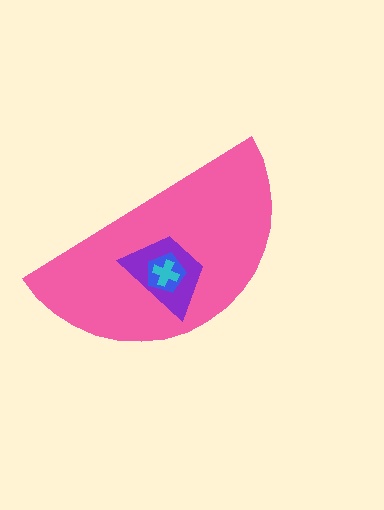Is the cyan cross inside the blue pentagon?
Yes.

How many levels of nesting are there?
4.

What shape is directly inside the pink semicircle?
The purple trapezoid.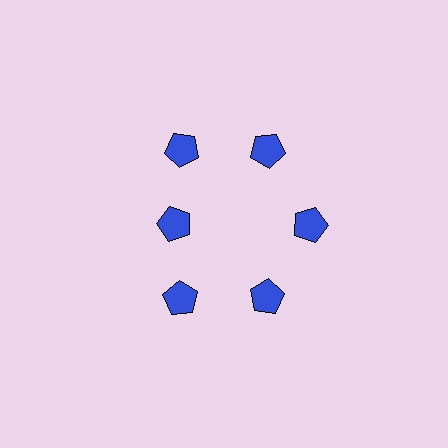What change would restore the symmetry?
The symmetry would be restored by moving it outward, back onto the ring so that all 6 pentagons sit at equal angles and equal distance from the center.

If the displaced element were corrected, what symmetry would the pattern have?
It would have 6-fold rotational symmetry — the pattern would map onto itself every 60 degrees.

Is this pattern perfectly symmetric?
No. The 6 blue pentagons are arranged in a ring, but one element near the 9 o'clock position is pulled inward toward the center, breaking the 6-fold rotational symmetry.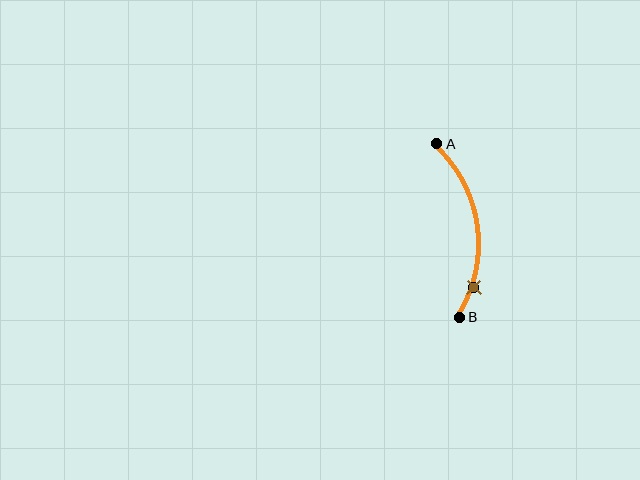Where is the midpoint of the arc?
The arc midpoint is the point on the curve farthest from the straight line joining A and B. It sits to the right of that line.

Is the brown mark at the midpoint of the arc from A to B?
No. The brown mark lies on the arc but is closer to endpoint B. The arc midpoint would be at the point on the curve equidistant along the arc from both A and B.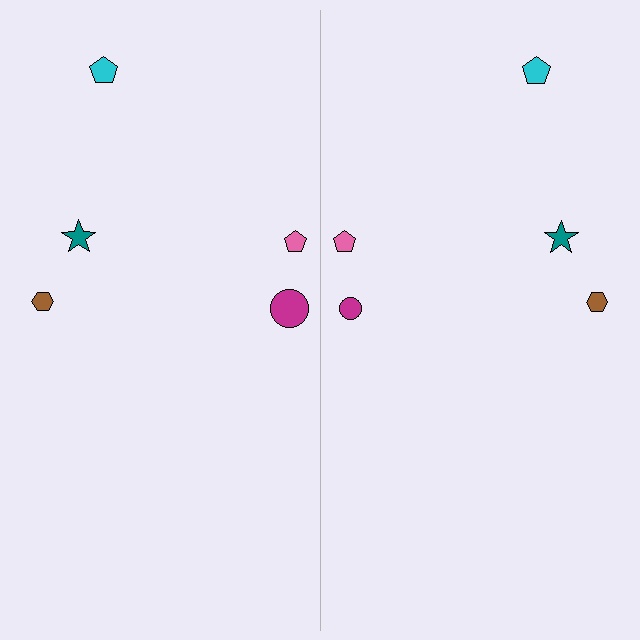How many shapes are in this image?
There are 10 shapes in this image.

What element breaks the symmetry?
The magenta circle on the right side has a different size than its mirror counterpart.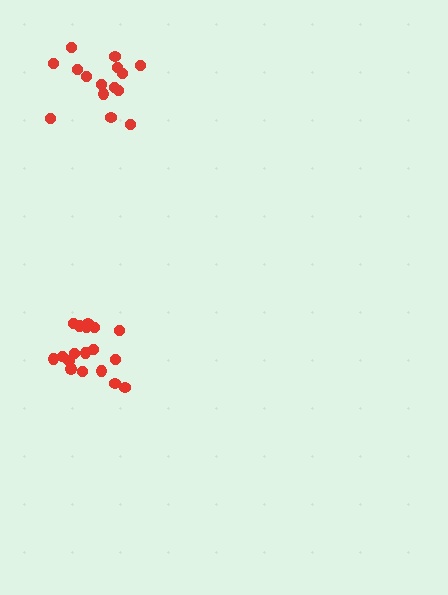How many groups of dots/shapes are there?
There are 2 groups.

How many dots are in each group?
Group 1: 18 dots, Group 2: 15 dots (33 total).